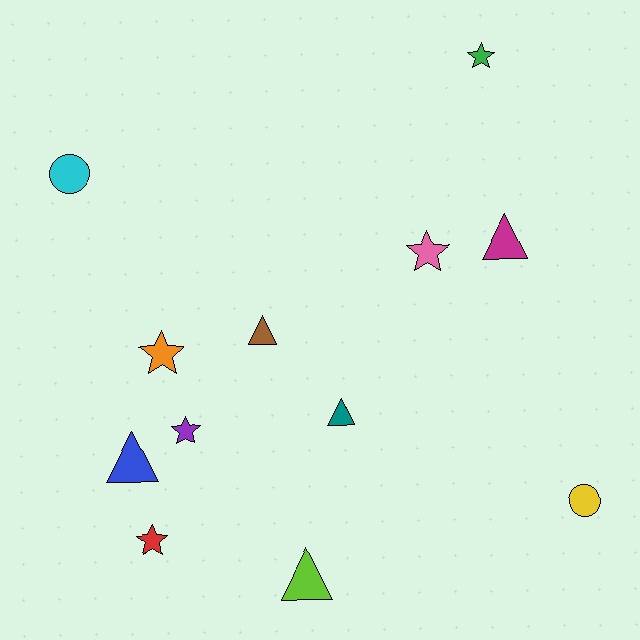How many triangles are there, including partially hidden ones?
There are 5 triangles.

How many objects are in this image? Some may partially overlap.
There are 12 objects.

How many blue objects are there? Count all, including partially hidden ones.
There is 1 blue object.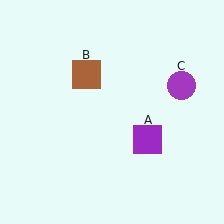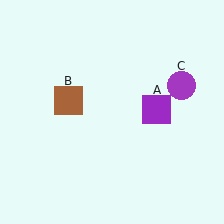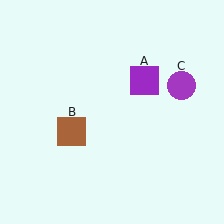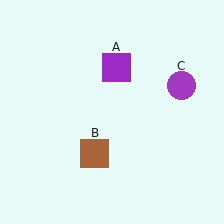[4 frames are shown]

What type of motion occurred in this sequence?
The purple square (object A), brown square (object B) rotated counterclockwise around the center of the scene.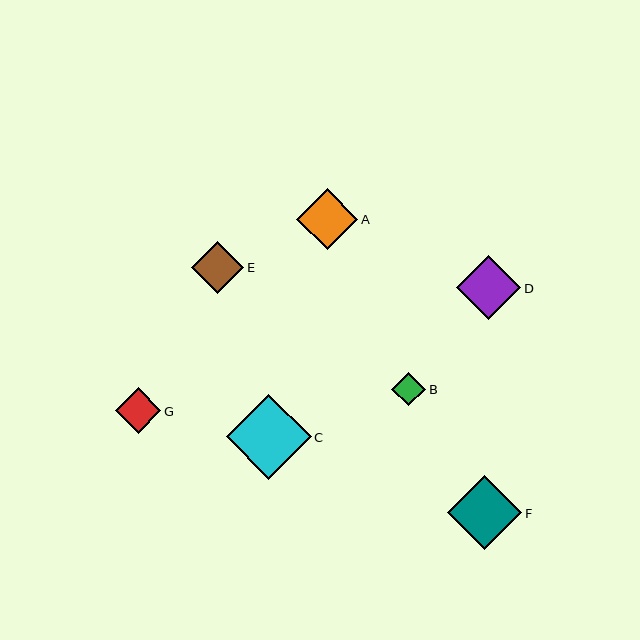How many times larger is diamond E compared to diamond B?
Diamond E is approximately 1.5 times the size of diamond B.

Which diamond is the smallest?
Diamond B is the smallest with a size of approximately 34 pixels.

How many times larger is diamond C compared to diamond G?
Diamond C is approximately 1.9 times the size of diamond G.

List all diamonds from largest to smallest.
From largest to smallest: C, F, D, A, E, G, B.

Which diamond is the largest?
Diamond C is the largest with a size of approximately 85 pixels.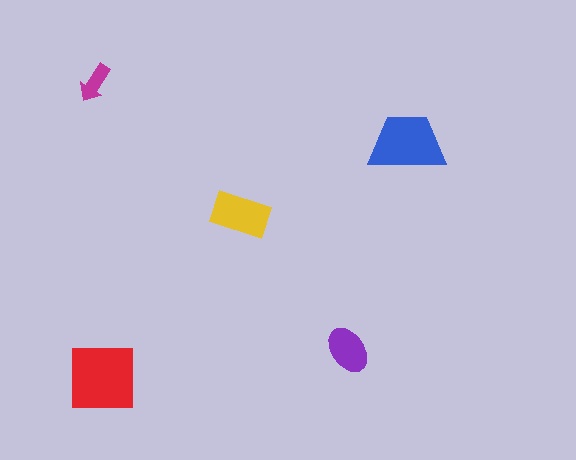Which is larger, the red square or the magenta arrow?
The red square.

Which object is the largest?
The red square.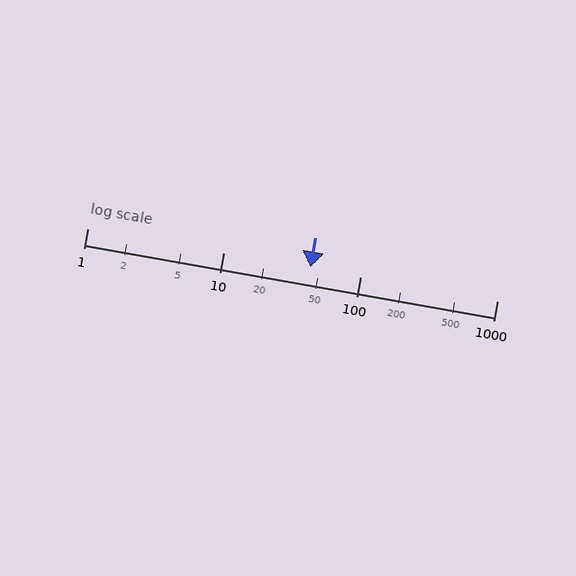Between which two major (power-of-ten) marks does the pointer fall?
The pointer is between 10 and 100.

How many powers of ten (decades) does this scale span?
The scale spans 3 decades, from 1 to 1000.